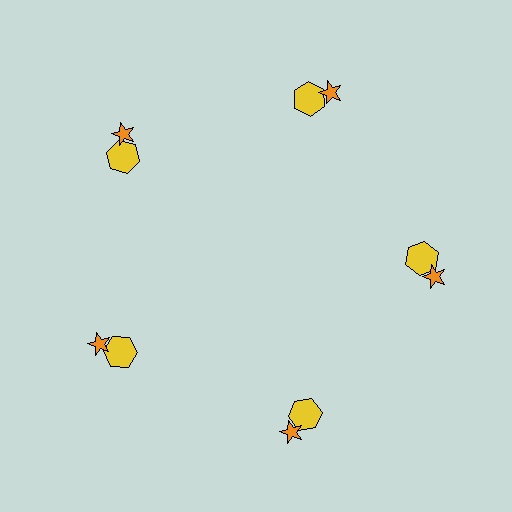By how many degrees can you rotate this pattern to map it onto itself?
The pattern maps onto itself every 72 degrees of rotation.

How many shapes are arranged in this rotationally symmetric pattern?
There are 10 shapes, arranged in 5 groups of 2.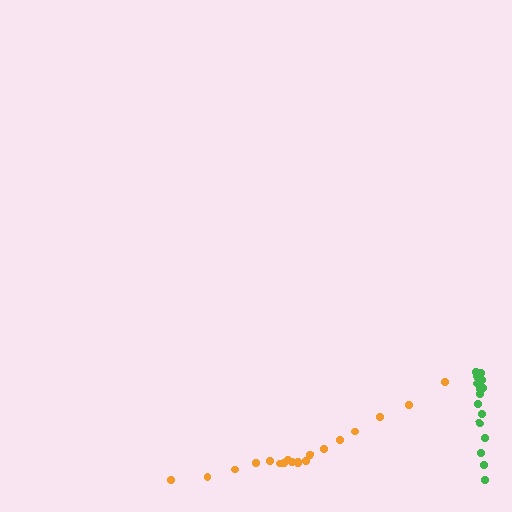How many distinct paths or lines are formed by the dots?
There are 2 distinct paths.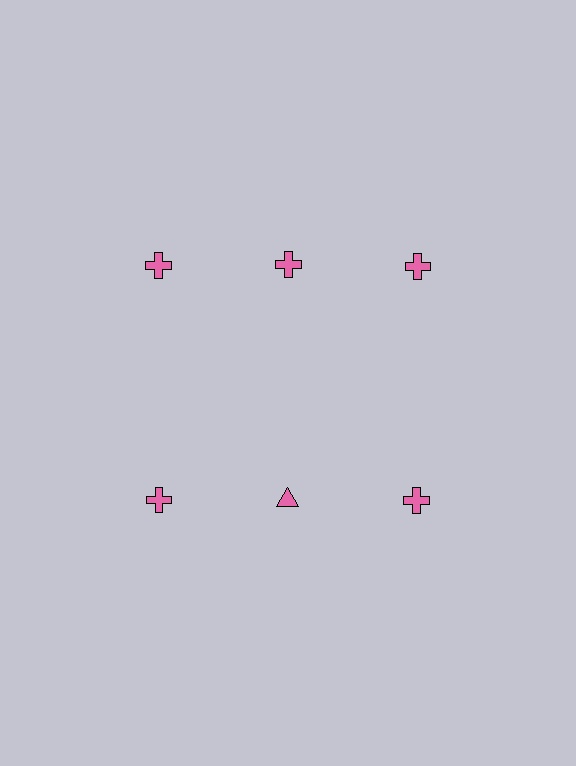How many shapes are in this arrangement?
There are 6 shapes arranged in a grid pattern.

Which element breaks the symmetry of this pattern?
The pink triangle in the second row, second from left column breaks the symmetry. All other shapes are pink crosses.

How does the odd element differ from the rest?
It has a different shape: triangle instead of cross.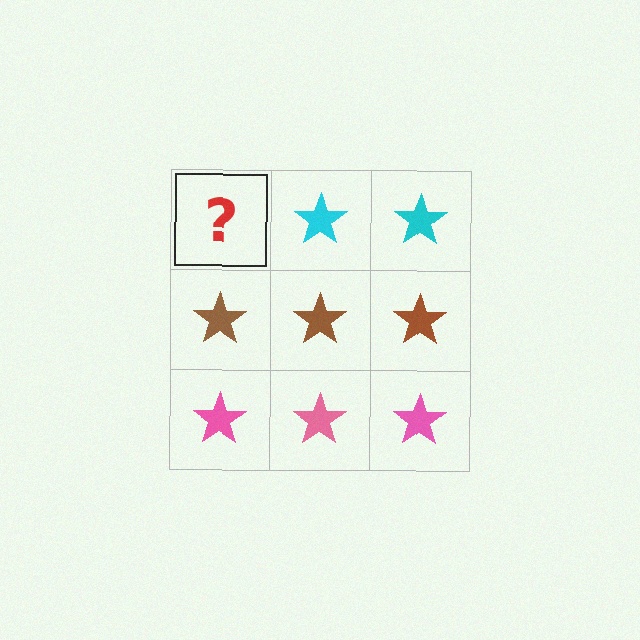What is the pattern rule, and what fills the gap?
The rule is that each row has a consistent color. The gap should be filled with a cyan star.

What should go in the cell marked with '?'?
The missing cell should contain a cyan star.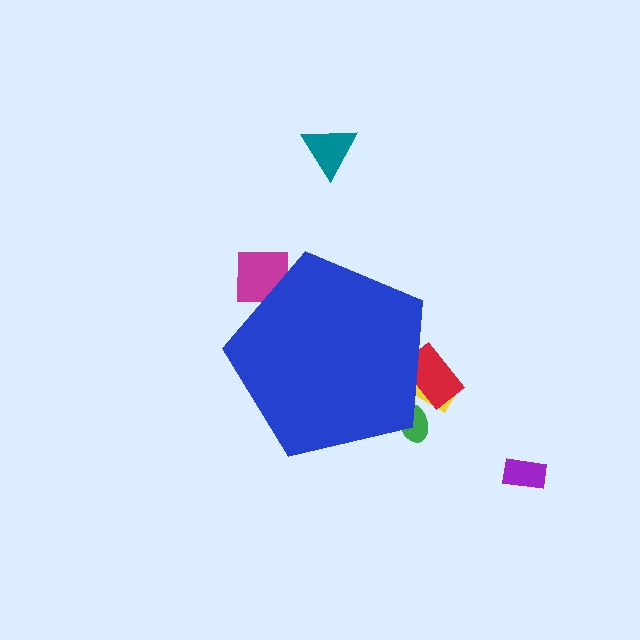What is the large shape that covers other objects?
A blue pentagon.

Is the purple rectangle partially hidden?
No, the purple rectangle is fully visible.